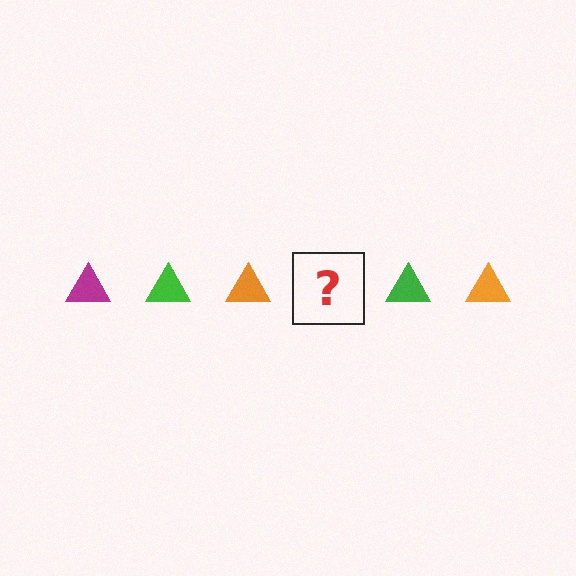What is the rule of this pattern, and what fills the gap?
The rule is that the pattern cycles through magenta, green, orange triangles. The gap should be filled with a magenta triangle.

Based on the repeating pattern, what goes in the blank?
The blank should be a magenta triangle.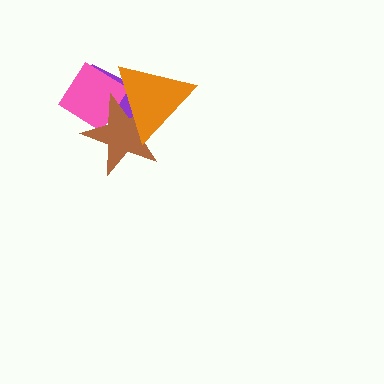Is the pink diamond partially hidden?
Yes, it is partially covered by another shape.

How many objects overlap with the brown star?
3 objects overlap with the brown star.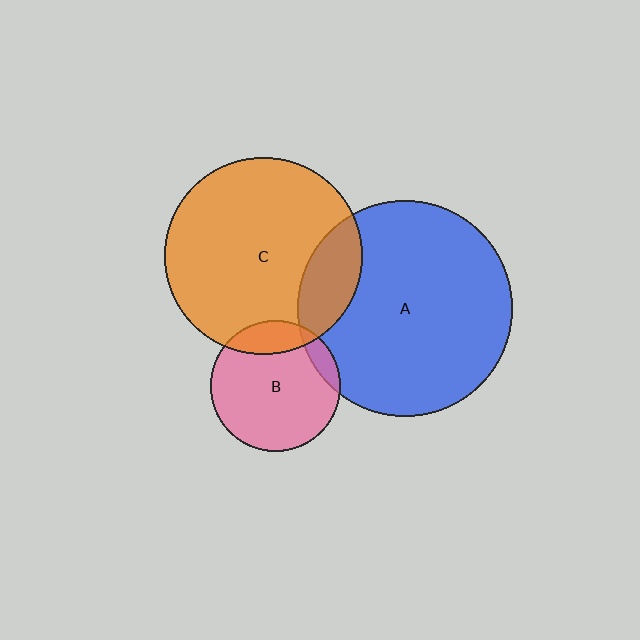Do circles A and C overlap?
Yes.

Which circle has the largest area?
Circle A (blue).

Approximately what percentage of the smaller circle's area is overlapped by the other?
Approximately 15%.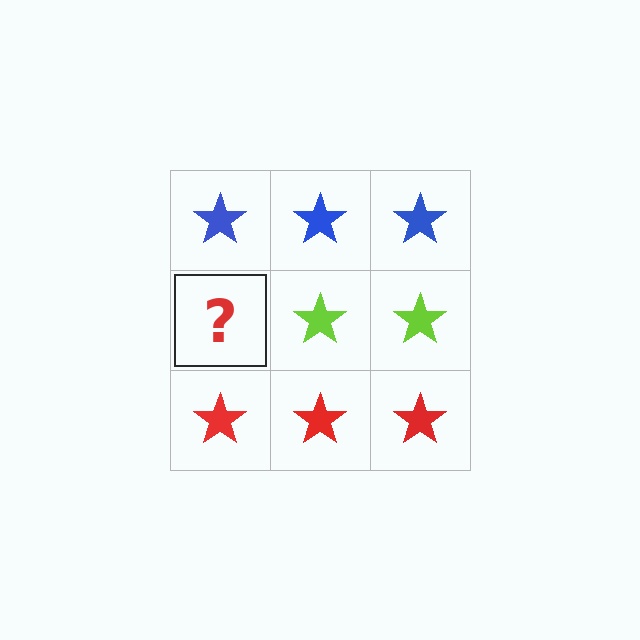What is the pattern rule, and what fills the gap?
The rule is that each row has a consistent color. The gap should be filled with a lime star.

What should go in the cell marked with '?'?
The missing cell should contain a lime star.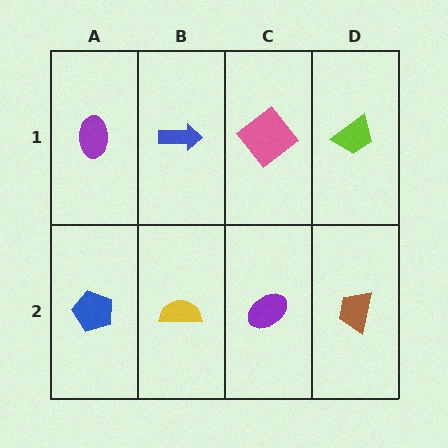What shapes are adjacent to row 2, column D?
A lime trapezoid (row 1, column D), a purple ellipse (row 2, column C).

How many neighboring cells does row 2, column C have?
3.